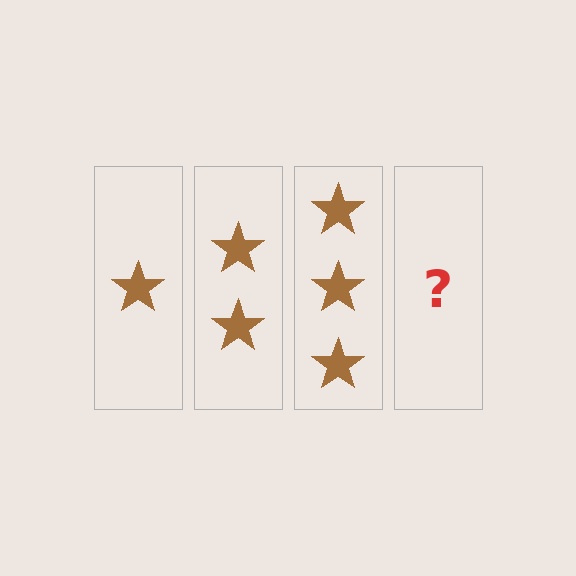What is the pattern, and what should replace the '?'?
The pattern is that each step adds one more star. The '?' should be 4 stars.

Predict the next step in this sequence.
The next step is 4 stars.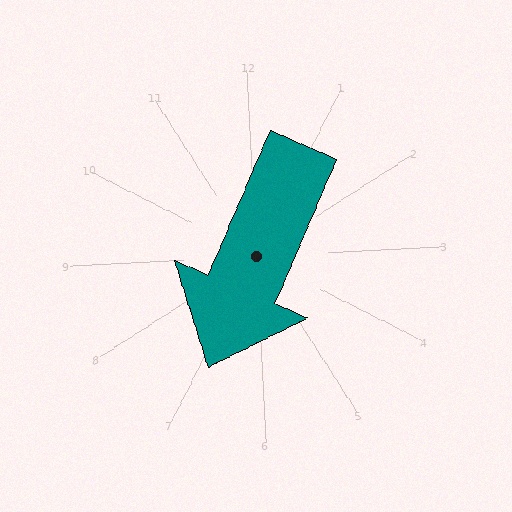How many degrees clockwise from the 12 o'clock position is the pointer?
Approximately 206 degrees.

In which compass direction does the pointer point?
Southwest.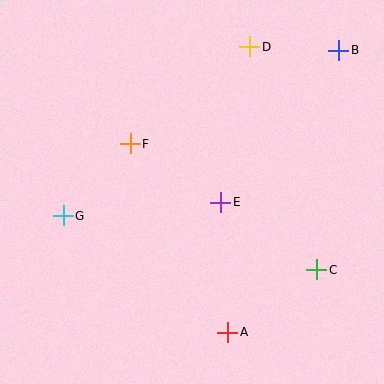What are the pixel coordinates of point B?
Point B is at (339, 50).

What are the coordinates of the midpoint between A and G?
The midpoint between A and G is at (145, 274).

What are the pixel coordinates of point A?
Point A is at (228, 332).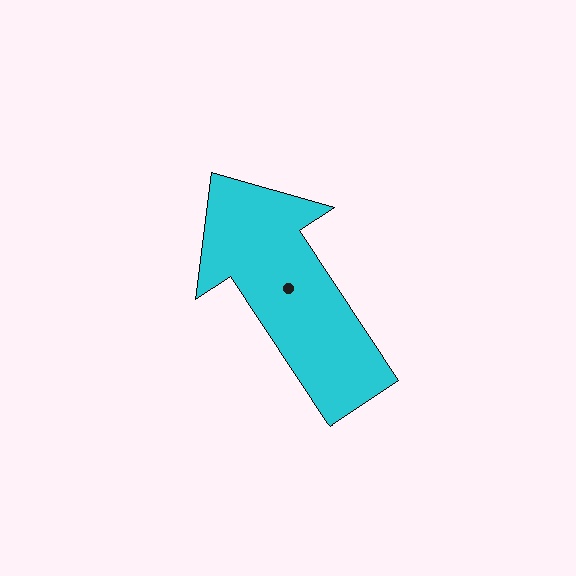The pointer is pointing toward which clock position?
Roughly 11 o'clock.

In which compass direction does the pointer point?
Northwest.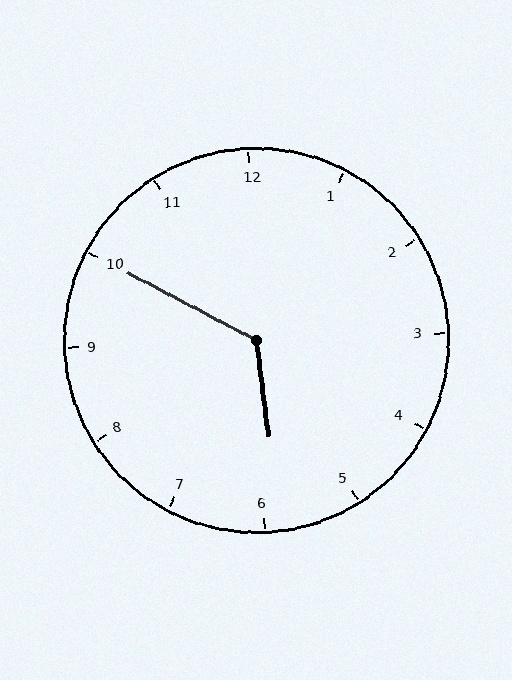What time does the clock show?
5:50.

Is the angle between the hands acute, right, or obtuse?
It is obtuse.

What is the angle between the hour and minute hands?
Approximately 125 degrees.